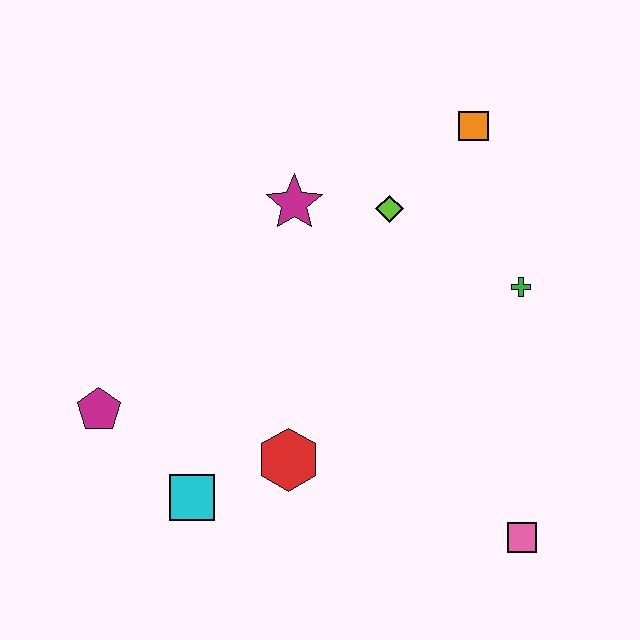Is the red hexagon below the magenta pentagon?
Yes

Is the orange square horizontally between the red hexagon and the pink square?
Yes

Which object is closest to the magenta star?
The lime diamond is closest to the magenta star.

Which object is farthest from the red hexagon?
The orange square is farthest from the red hexagon.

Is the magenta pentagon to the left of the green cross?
Yes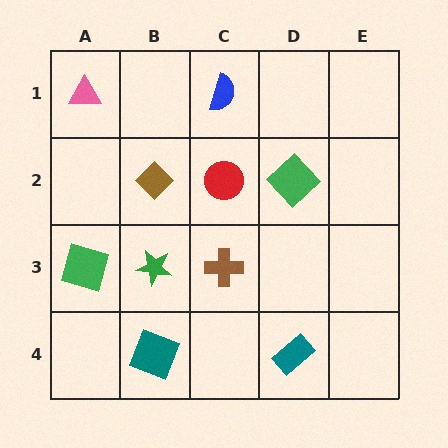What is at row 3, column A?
A green square.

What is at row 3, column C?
A brown cross.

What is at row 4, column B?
A teal square.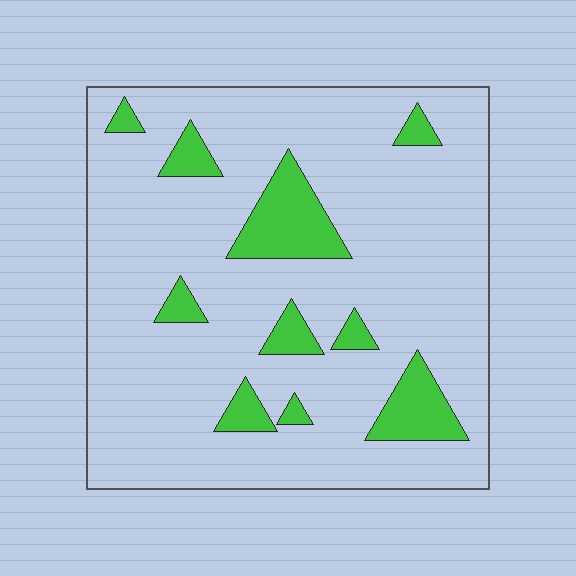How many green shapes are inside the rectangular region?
10.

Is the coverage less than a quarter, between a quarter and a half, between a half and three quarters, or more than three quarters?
Less than a quarter.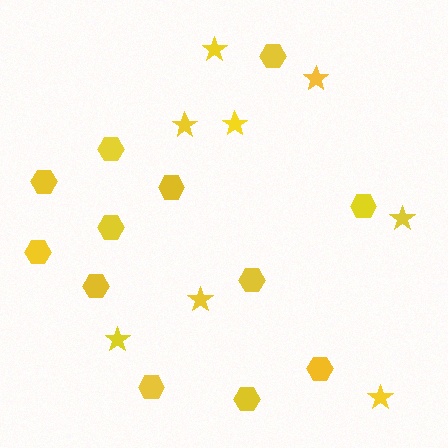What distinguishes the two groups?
There are 2 groups: one group of hexagons (12) and one group of stars (8).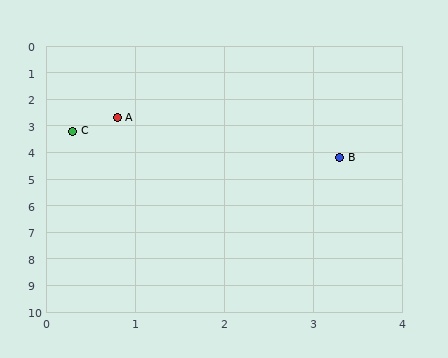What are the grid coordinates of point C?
Point C is at approximately (0.3, 3.2).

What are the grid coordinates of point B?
Point B is at approximately (3.3, 4.2).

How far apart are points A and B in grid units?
Points A and B are about 2.9 grid units apart.